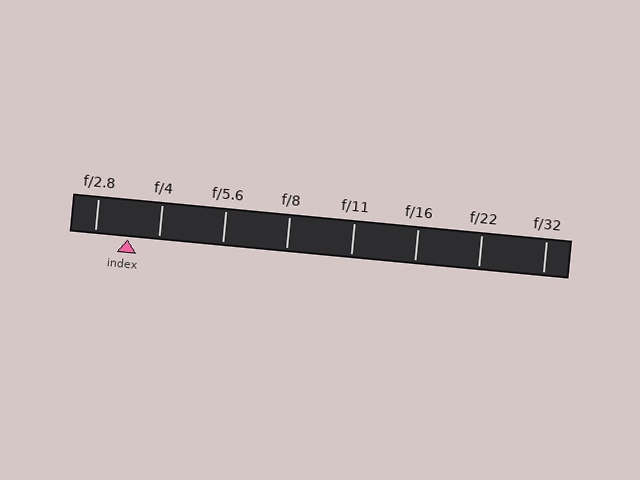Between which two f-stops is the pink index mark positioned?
The index mark is between f/2.8 and f/4.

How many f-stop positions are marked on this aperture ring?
There are 8 f-stop positions marked.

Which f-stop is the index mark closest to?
The index mark is closest to f/4.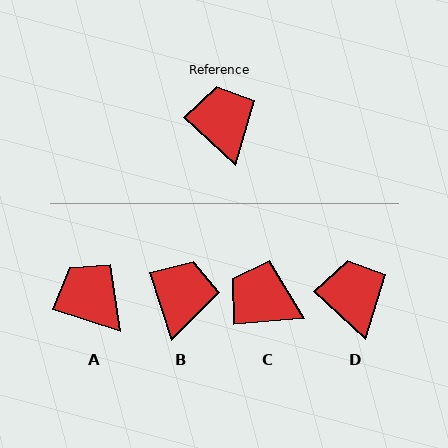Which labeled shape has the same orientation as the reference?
D.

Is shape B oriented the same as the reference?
No, it is off by about 29 degrees.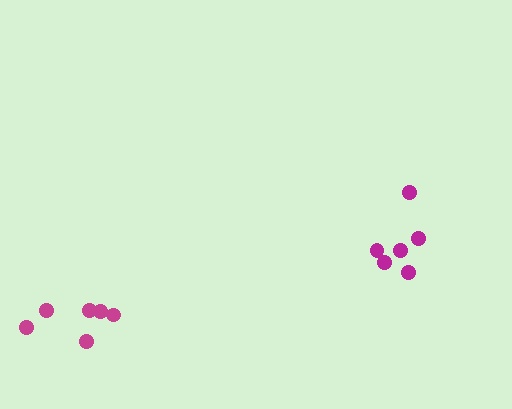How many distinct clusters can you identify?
There are 2 distinct clusters.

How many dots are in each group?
Group 1: 6 dots, Group 2: 6 dots (12 total).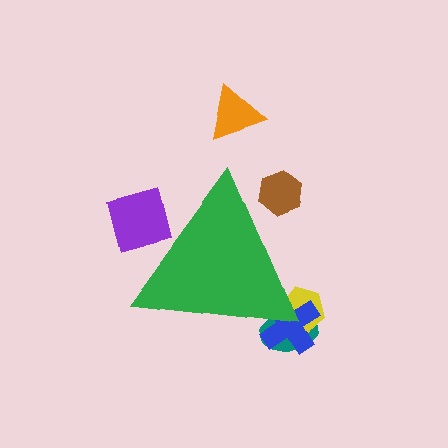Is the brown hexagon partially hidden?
Yes, the brown hexagon is partially hidden behind the green triangle.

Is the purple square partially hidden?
Yes, the purple square is partially hidden behind the green triangle.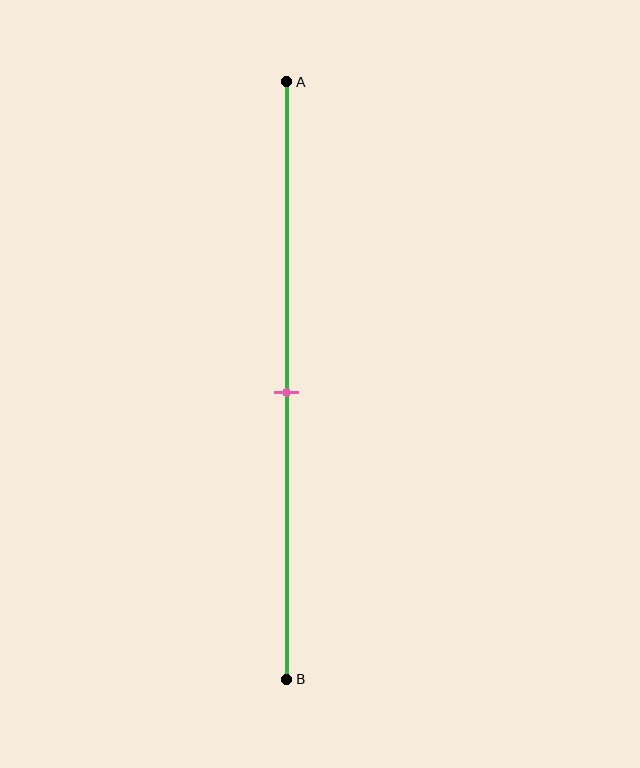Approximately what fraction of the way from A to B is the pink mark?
The pink mark is approximately 50% of the way from A to B.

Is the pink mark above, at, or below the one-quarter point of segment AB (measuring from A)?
The pink mark is below the one-quarter point of segment AB.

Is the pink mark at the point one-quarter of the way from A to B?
No, the mark is at about 50% from A, not at the 25% one-quarter point.